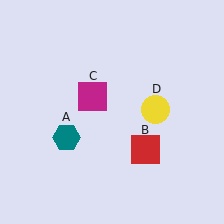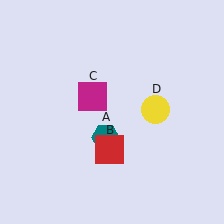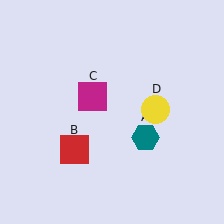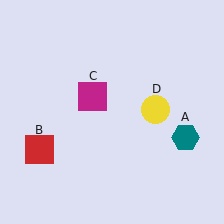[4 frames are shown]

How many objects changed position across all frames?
2 objects changed position: teal hexagon (object A), red square (object B).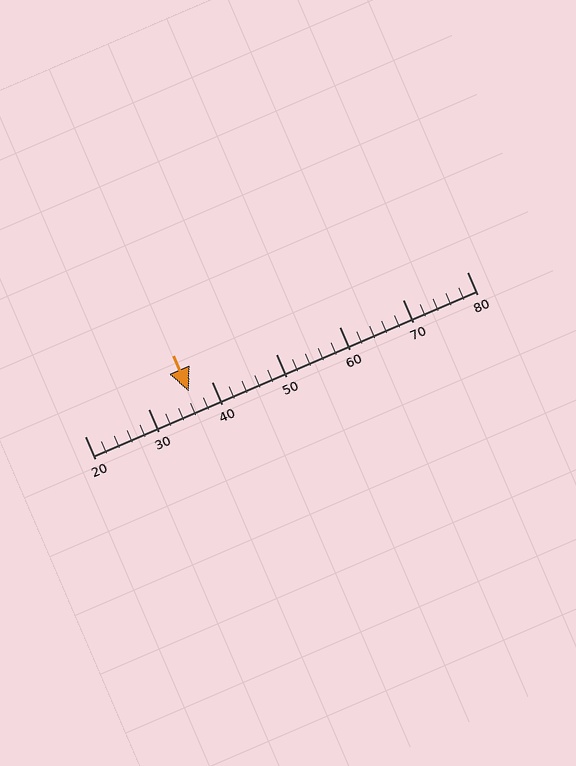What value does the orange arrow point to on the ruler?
The orange arrow points to approximately 36.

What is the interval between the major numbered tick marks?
The major tick marks are spaced 10 units apart.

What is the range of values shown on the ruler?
The ruler shows values from 20 to 80.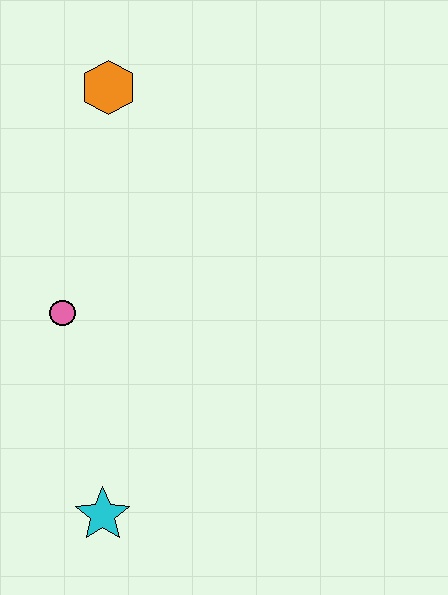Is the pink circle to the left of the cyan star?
Yes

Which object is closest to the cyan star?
The pink circle is closest to the cyan star.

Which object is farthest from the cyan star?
The orange hexagon is farthest from the cyan star.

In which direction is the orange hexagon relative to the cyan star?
The orange hexagon is above the cyan star.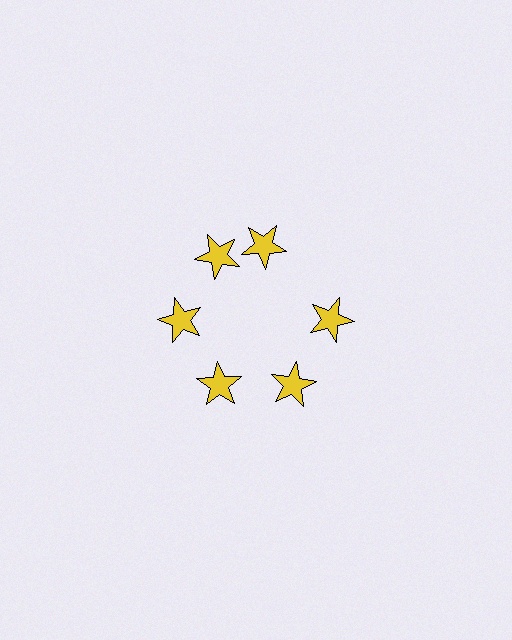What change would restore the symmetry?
The symmetry would be restored by rotating it back into even spacing with its neighbors so that all 6 stars sit at equal angles and equal distance from the center.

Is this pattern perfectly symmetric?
No. The 6 yellow stars are arranged in a ring, but one element near the 1 o'clock position is rotated out of alignment along the ring, breaking the 6-fold rotational symmetry.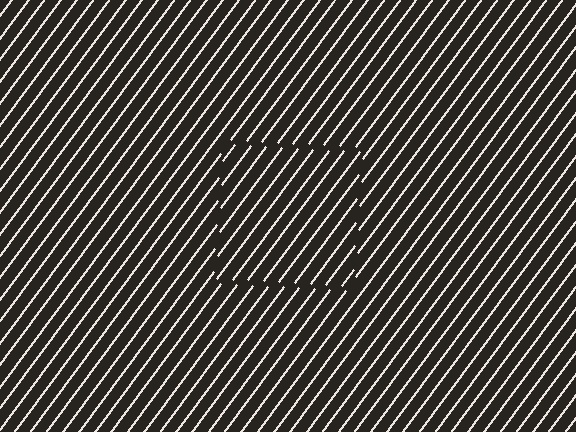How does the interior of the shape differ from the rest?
The interior of the shape contains the same grating, shifted by half a period — the contour is defined by the phase discontinuity where line-ends from the inner and outer gratings abut.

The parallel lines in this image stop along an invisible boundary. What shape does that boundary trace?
An illusory square. The interior of the shape contains the same grating, shifted by half a period — the contour is defined by the phase discontinuity where line-ends from the inner and outer gratings abut.